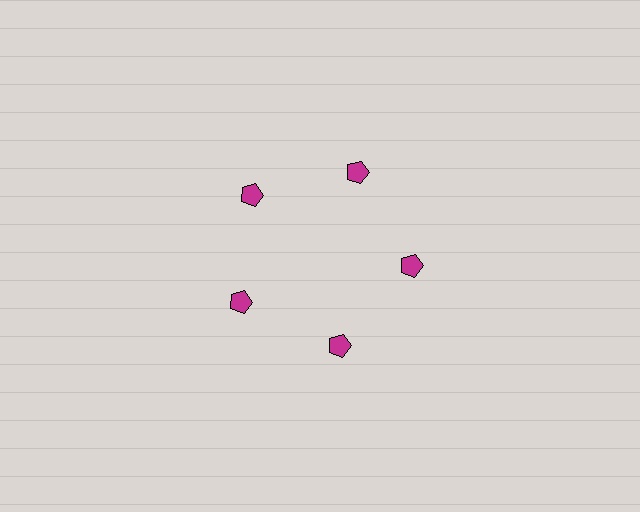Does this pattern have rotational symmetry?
Yes, this pattern has 5-fold rotational symmetry. It looks the same after rotating 72 degrees around the center.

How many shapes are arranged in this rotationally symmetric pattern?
There are 5 shapes, arranged in 5 groups of 1.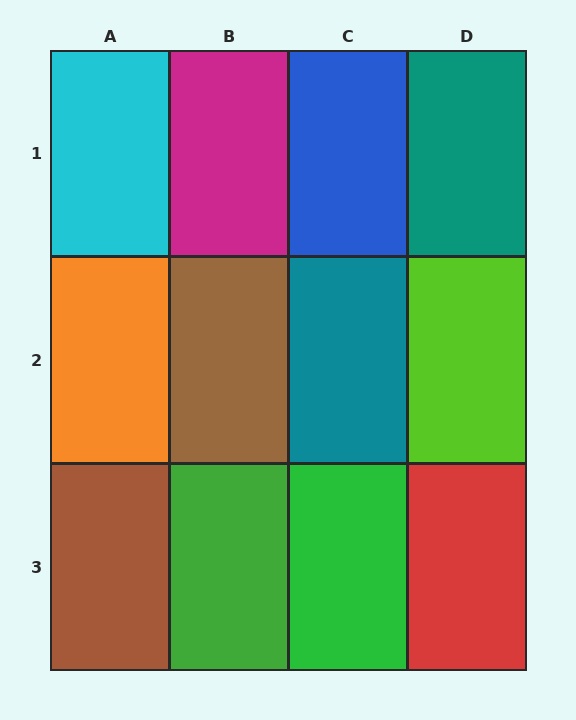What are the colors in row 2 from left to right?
Orange, brown, teal, lime.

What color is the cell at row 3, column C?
Green.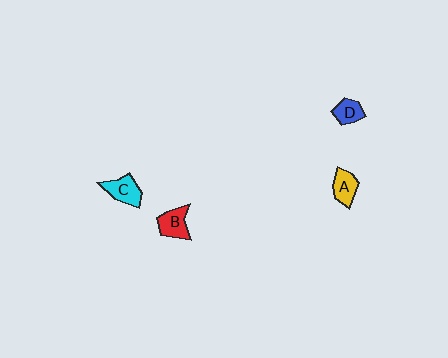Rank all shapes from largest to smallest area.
From largest to smallest: C (cyan), B (red), A (yellow), D (blue).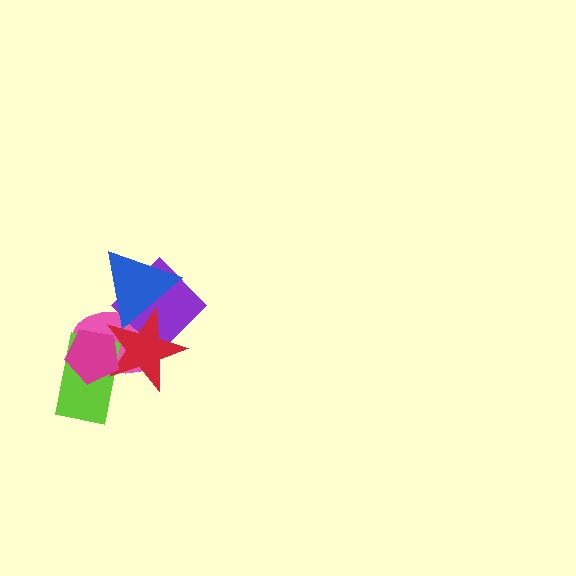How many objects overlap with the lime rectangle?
3 objects overlap with the lime rectangle.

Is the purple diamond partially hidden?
Yes, it is partially covered by another shape.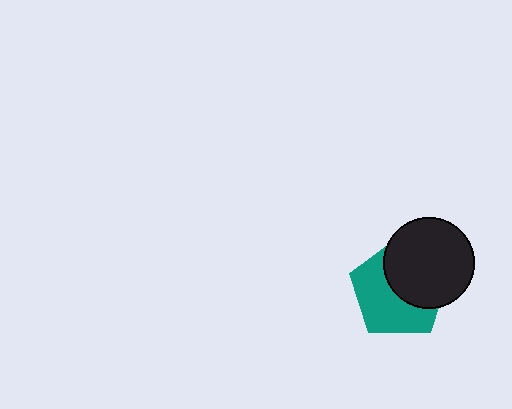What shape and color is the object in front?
The object in front is a black circle.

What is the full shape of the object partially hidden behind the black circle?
The partially hidden object is a teal pentagon.